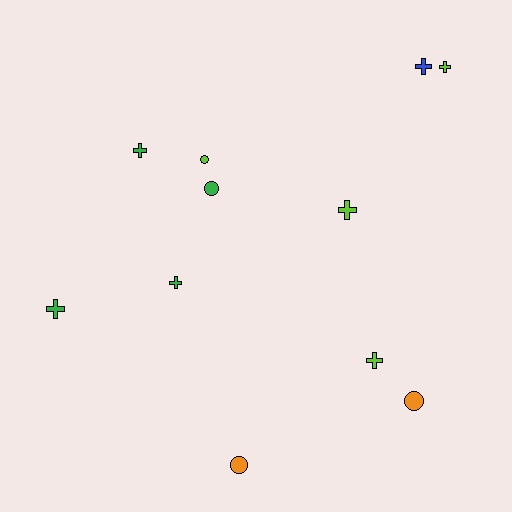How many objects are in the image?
There are 11 objects.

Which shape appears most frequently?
Cross, with 7 objects.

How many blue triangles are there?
There are no blue triangles.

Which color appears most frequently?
Green, with 4 objects.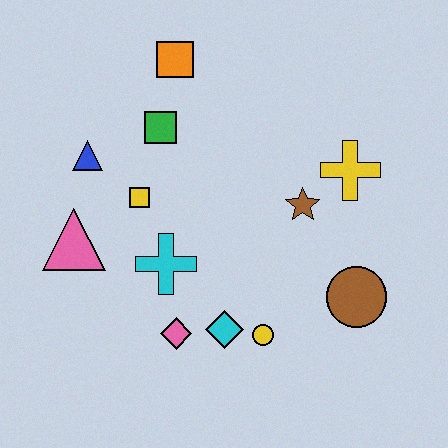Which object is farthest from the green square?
The brown circle is farthest from the green square.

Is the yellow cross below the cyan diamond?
No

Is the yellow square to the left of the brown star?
Yes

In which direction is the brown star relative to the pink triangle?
The brown star is to the right of the pink triangle.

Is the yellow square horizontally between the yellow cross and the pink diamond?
No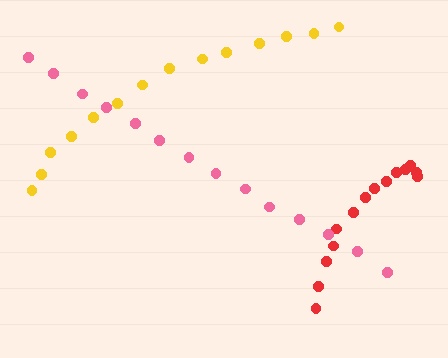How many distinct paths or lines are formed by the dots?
There are 3 distinct paths.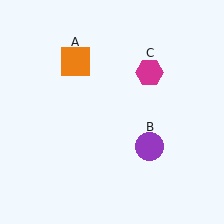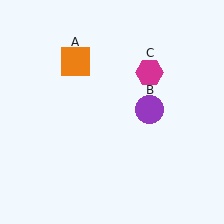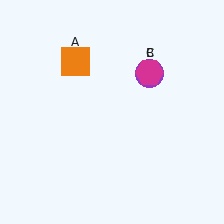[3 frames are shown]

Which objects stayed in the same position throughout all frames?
Orange square (object A) and magenta hexagon (object C) remained stationary.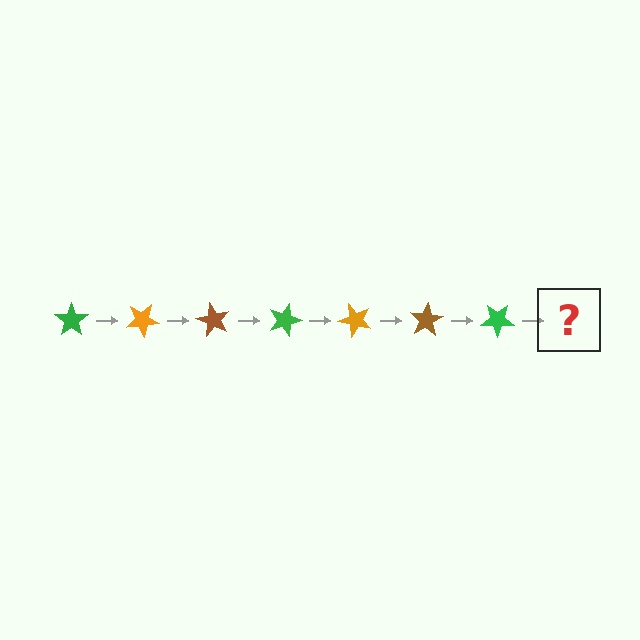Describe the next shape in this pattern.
It should be an orange star, rotated 210 degrees from the start.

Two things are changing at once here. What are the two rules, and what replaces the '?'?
The two rules are that it rotates 30 degrees each step and the color cycles through green, orange, and brown. The '?' should be an orange star, rotated 210 degrees from the start.